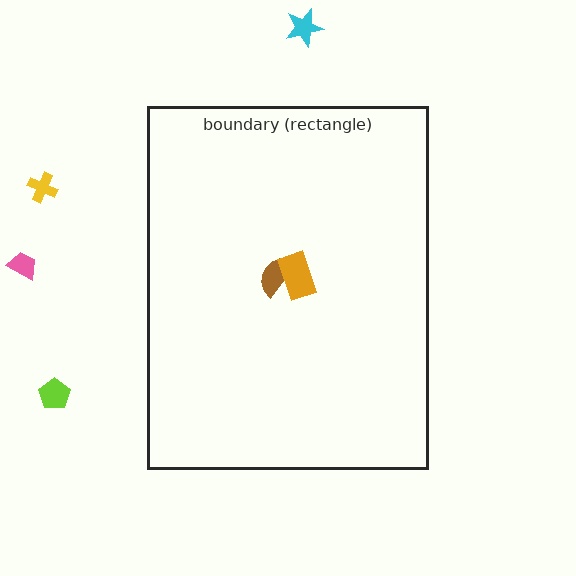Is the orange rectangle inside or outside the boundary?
Inside.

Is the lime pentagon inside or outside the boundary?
Outside.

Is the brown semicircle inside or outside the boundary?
Inside.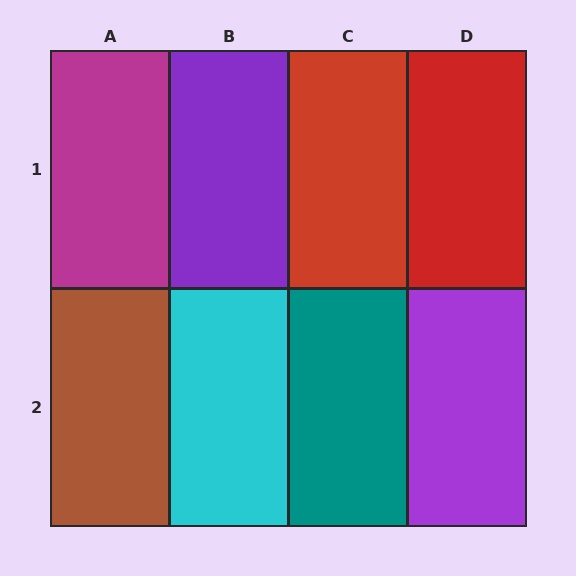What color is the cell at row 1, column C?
Red.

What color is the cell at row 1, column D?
Red.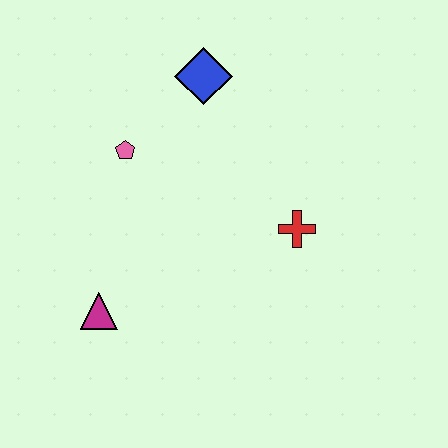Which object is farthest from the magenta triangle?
The blue diamond is farthest from the magenta triangle.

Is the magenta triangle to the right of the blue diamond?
No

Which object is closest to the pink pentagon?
The blue diamond is closest to the pink pentagon.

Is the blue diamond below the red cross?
No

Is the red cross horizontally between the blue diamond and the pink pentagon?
No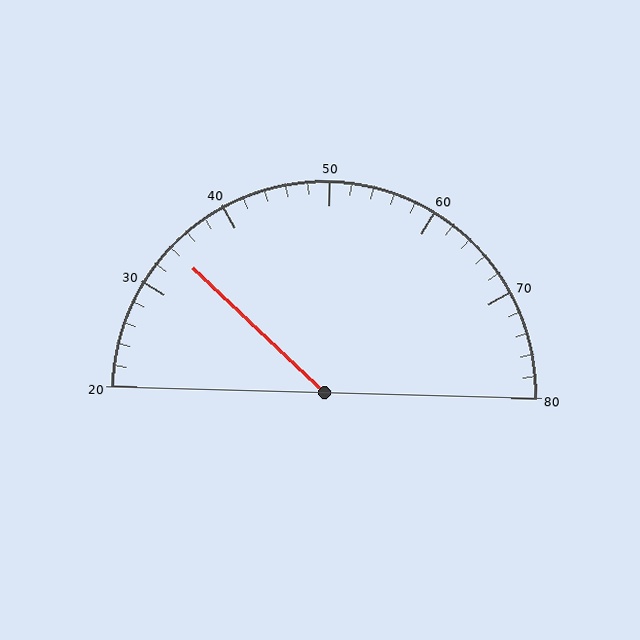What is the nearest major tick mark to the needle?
The nearest major tick mark is 30.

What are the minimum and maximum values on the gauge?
The gauge ranges from 20 to 80.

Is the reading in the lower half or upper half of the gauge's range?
The reading is in the lower half of the range (20 to 80).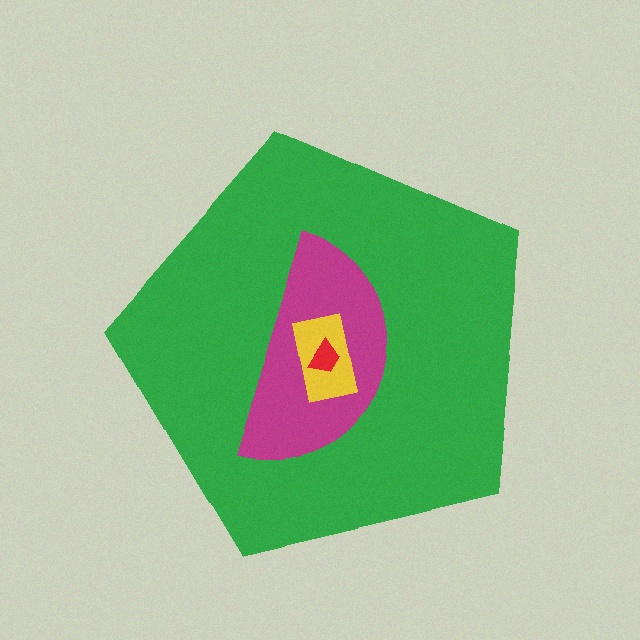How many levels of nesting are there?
4.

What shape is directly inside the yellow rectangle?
The red trapezoid.